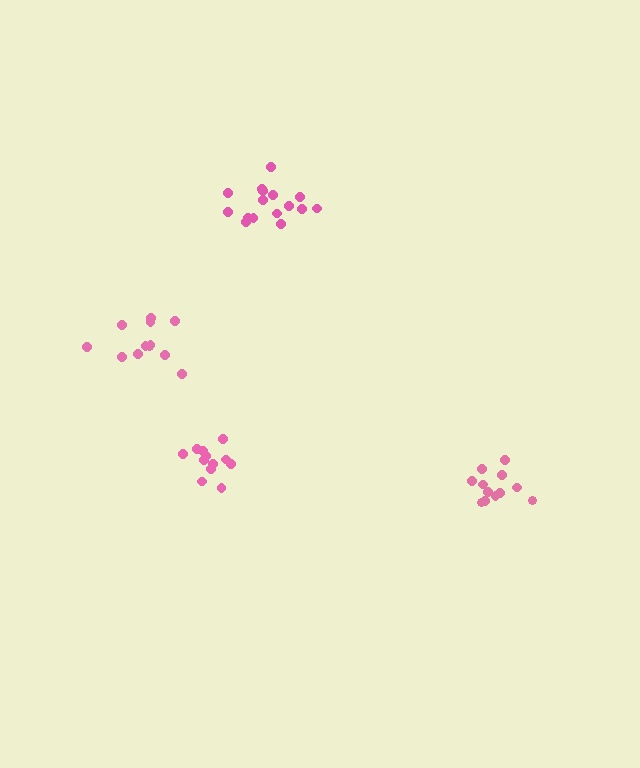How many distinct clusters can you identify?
There are 4 distinct clusters.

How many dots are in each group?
Group 1: 12 dots, Group 2: 12 dots, Group 3: 16 dots, Group 4: 12 dots (52 total).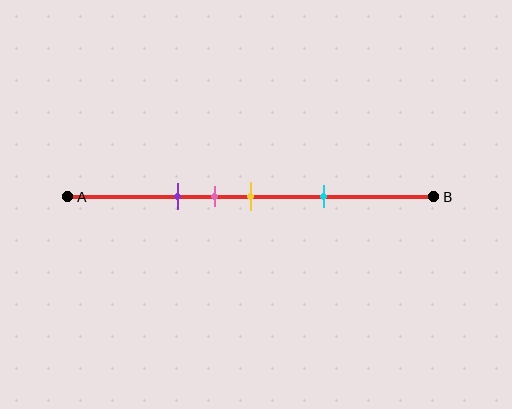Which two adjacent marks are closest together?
The pink and yellow marks are the closest adjacent pair.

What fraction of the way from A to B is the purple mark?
The purple mark is approximately 30% (0.3) of the way from A to B.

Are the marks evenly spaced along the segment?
No, the marks are not evenly spaced.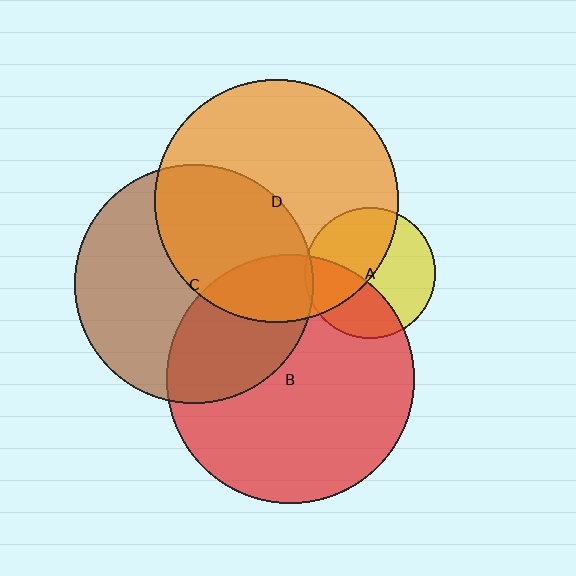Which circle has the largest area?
Circle B (red).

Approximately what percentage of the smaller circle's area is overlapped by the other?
Approximately 50%.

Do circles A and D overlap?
Yes.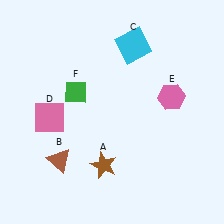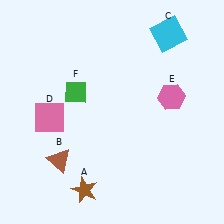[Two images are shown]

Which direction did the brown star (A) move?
The brown star (A) moved down.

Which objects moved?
The objects that moved are: the brown star (A), the cyan square (C).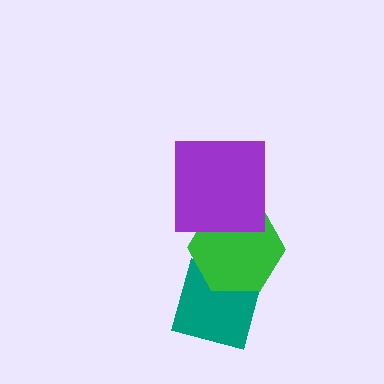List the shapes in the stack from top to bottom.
From top to bottom: the purple square, the green hexagon, the teal square.